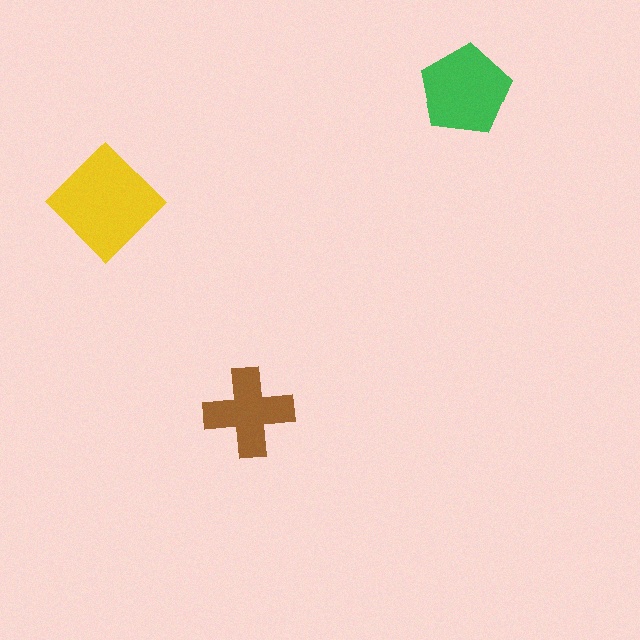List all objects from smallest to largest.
The brown cross, the green pentagon, the yellow diamond.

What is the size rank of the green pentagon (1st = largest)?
2nd.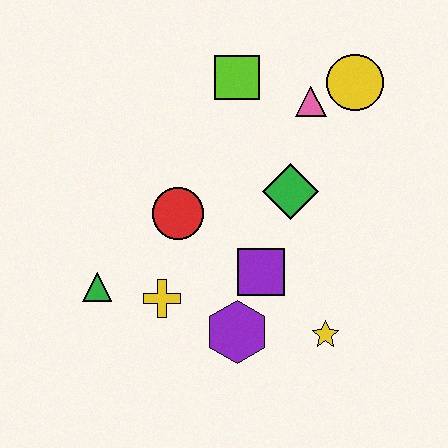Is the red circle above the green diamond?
No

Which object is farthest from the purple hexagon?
The yellow circle is farthest from the purple hexagon.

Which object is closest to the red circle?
The yellow cross is closest to the red circle.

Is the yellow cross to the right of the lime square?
No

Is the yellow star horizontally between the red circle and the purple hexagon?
No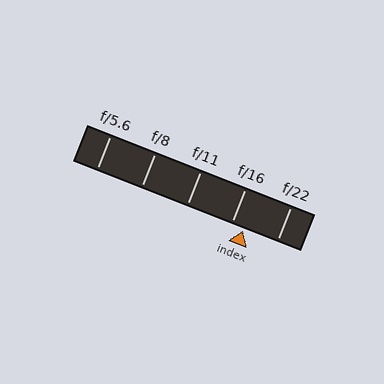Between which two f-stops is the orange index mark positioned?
The index mark is between f/16 and f/22.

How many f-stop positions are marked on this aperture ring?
There are 5 f-stop positions marked.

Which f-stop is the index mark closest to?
The index mark is closest to f/16.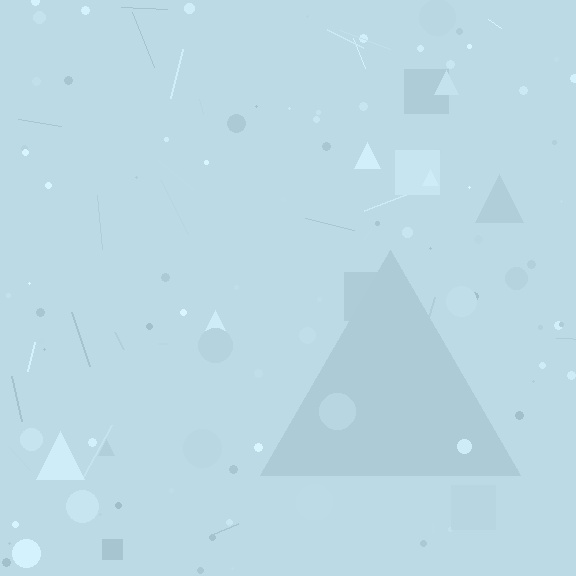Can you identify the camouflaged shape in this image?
The camouflaged shape is a triangle.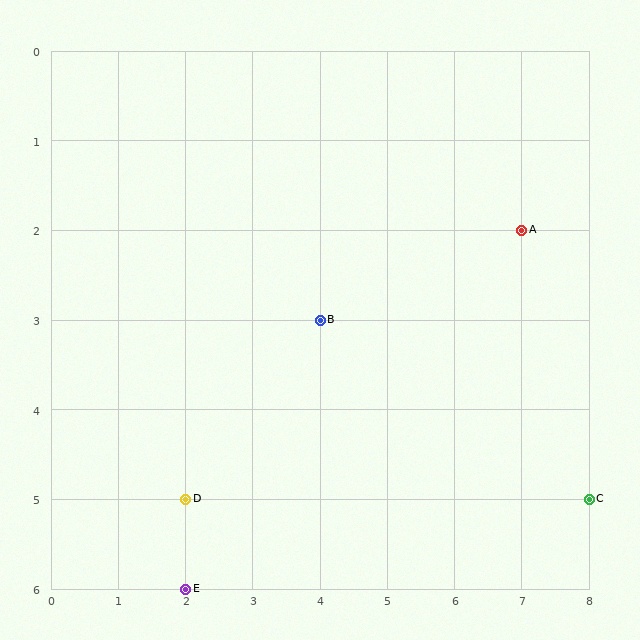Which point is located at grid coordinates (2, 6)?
Point E is at (2, 6).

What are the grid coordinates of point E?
Point E is at grid coordinates (2, 6).